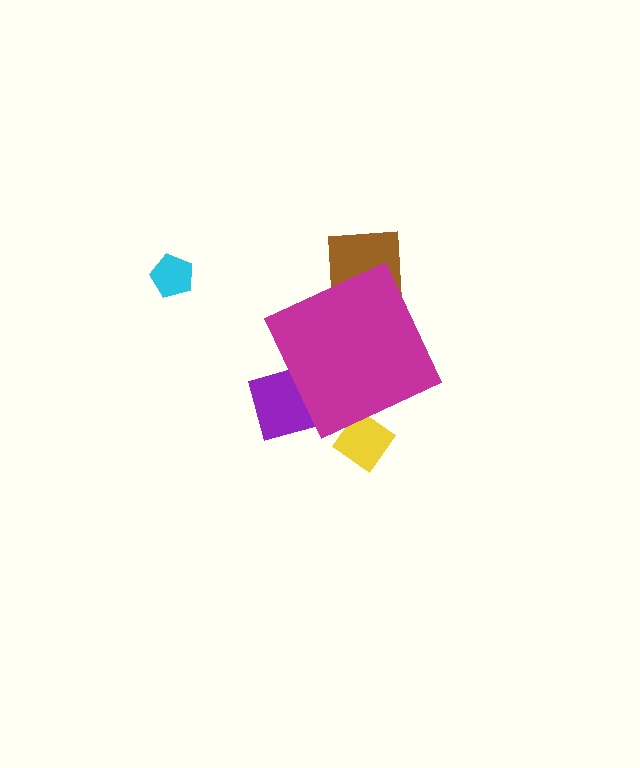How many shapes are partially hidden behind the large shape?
3 shapes are partially hidden.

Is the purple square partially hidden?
Yes, the purple square is partially hidden behind the magenta diamond.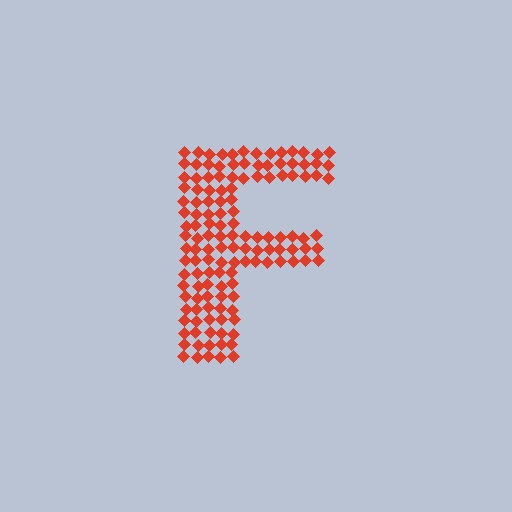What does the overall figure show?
The overall figure shows the letter F.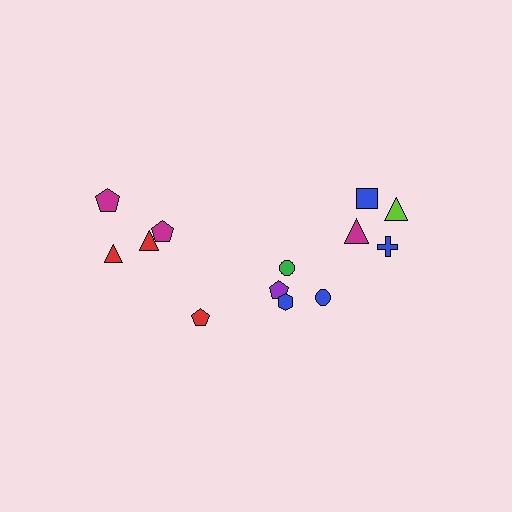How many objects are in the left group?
There are 5 objects.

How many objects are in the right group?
There are 8 objects.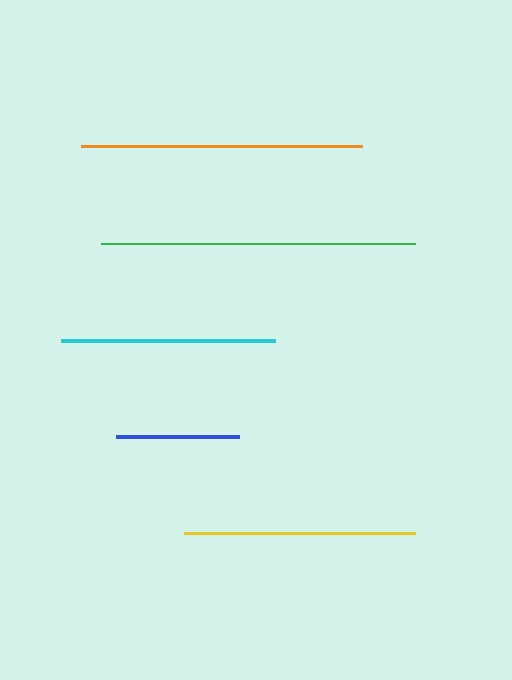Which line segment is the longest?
The green line is the longest at approximately 314 pixels.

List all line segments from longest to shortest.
From longest to shortest: green, orange, yellow, cyan, blue.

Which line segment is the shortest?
The blue line is the shortest at approximately 124 pixels.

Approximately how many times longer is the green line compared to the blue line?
The green line is approximately 2.5 times the length of the blue line.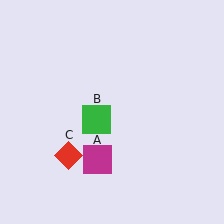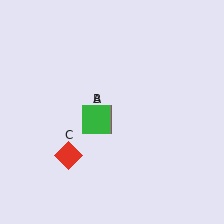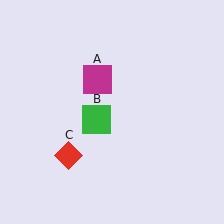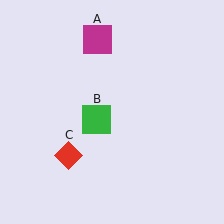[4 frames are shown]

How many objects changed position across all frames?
1 object changed position: magenta square (object A).